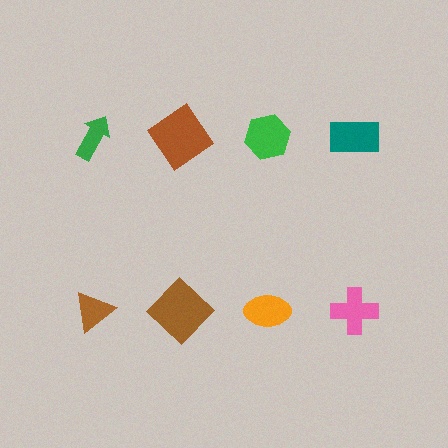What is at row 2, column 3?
An orange ellipse.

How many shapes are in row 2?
4 shapes.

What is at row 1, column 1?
A green arrow.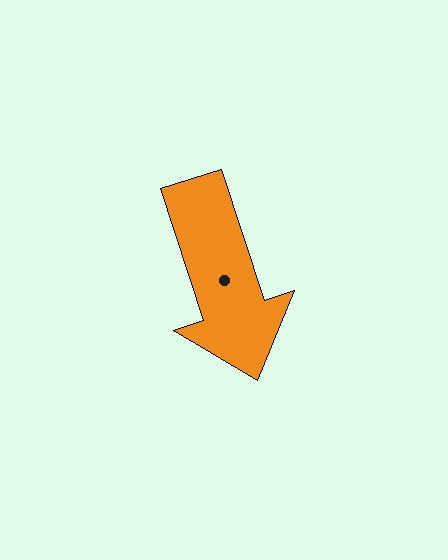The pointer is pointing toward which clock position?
Roughly 5 o'clock.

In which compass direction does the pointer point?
South.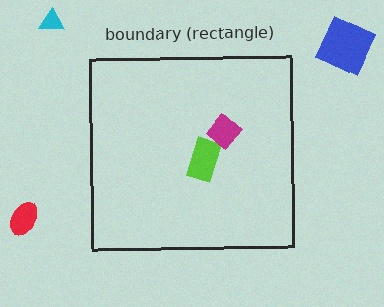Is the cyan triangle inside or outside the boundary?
Outside.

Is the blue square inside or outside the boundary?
Outside.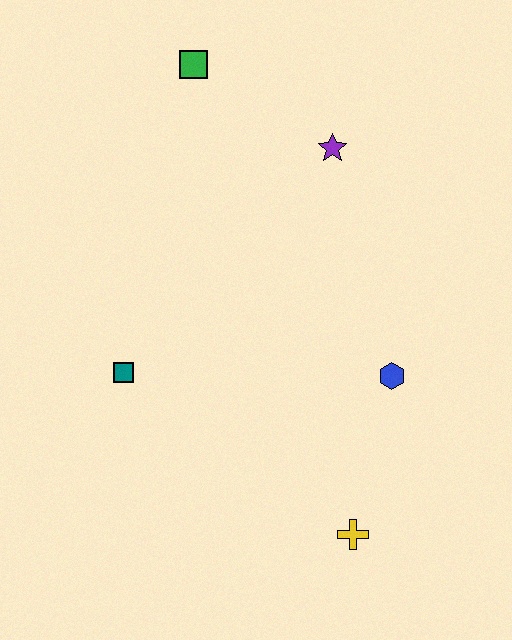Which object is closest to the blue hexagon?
The yellow cross is closest to the blue hexagon.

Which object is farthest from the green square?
The yellow cross is farthest from the green square.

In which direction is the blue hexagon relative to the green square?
The blue hexagon is below the green square.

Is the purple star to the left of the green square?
No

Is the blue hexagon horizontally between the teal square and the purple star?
No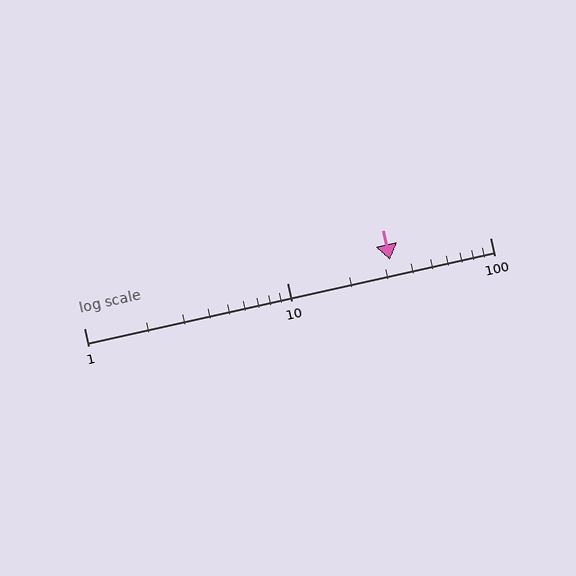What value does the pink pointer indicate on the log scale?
The pointer indicates approximately 32.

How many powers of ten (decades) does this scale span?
The scale spans 2 decades, from 1 to 100.